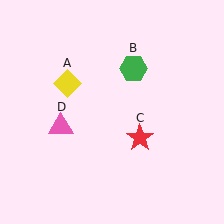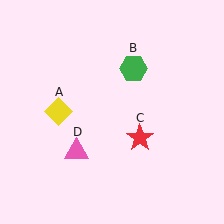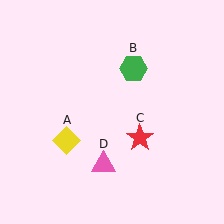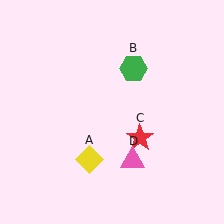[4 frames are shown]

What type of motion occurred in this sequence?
The yellow diamond (object A), pink triangle (object D) rotated counterclockwise around the center of the scene.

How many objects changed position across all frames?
2 objects changed position: yellow diamond (object A), pink triangle (object D).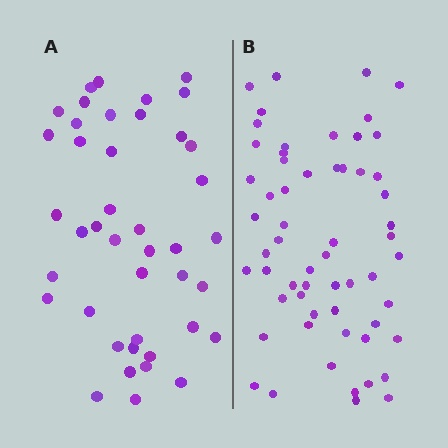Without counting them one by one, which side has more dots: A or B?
Region B (the right region) has more dots.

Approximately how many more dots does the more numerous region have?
Region B has approximately 15 more dots than region A.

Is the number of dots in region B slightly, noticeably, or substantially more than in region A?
Region B has noticeably more, but not dramatically so. The ratio is roughly 1.4 to 1.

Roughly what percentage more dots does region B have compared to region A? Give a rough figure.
About 40% more.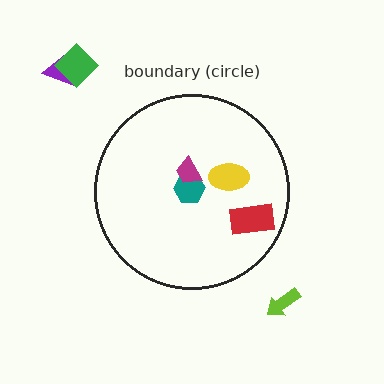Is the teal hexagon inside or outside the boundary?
Inside.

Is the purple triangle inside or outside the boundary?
Outside.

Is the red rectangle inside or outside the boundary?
Inside.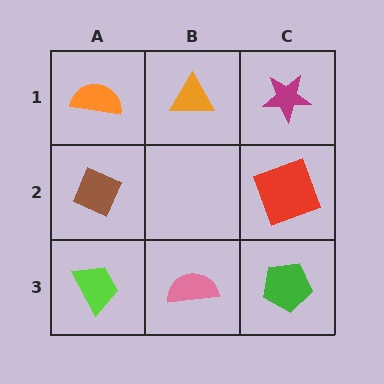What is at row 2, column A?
A brown diamond.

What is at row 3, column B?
A pink semicircle.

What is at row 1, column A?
An orange semicircle.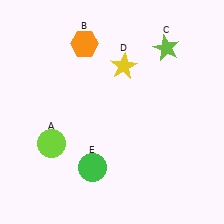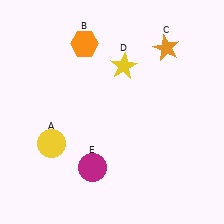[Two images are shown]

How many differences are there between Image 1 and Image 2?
There are 3 differences between the two images.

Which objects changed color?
A changed from lime to yellow. C changed from lime to orange. E changed from green to magenta.